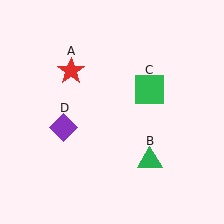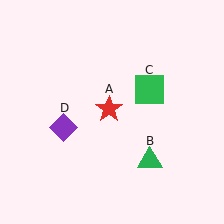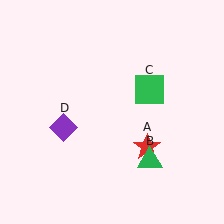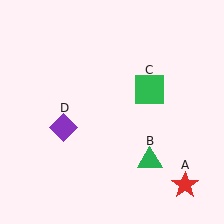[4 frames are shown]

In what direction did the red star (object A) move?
The red star (object A) moved down and to the right.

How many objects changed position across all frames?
1 object changed position: red star (object A).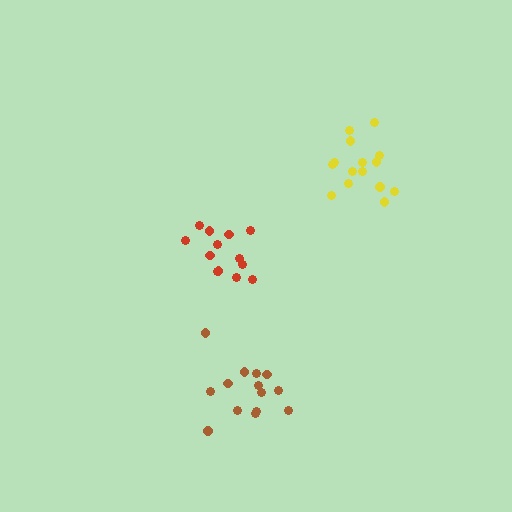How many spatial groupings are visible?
There are 3 spatial groupings.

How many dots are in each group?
Group 1: 15 dots, Group 2: 14 dots, Group 3: 13 dots (42 total).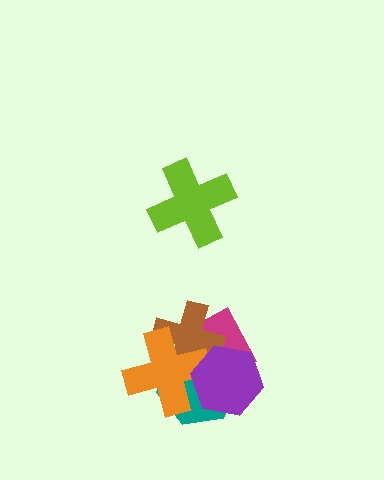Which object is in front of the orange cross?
The purple hexagon is in front of the orange cross.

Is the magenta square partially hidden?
Yes, it is partially covered by another shape.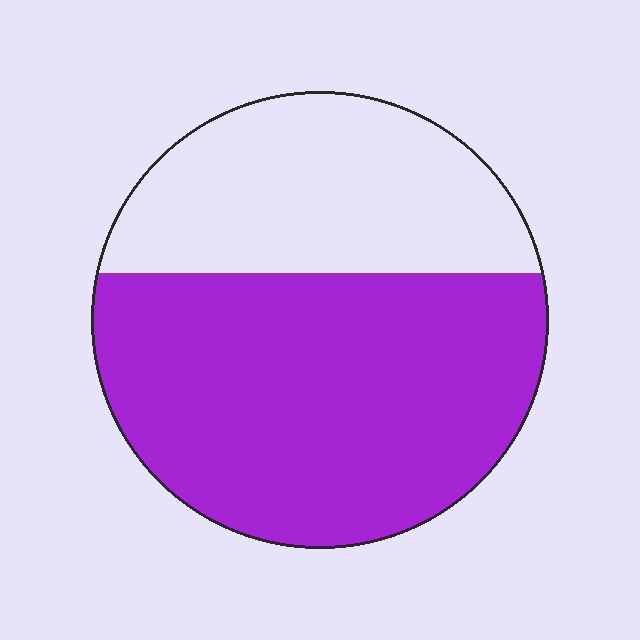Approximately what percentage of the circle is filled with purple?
Approximately 65%.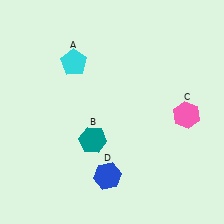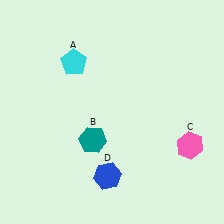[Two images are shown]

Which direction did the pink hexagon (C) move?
The pink hexagon (C) moved down.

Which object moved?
The pink hexagon (C) moved down.